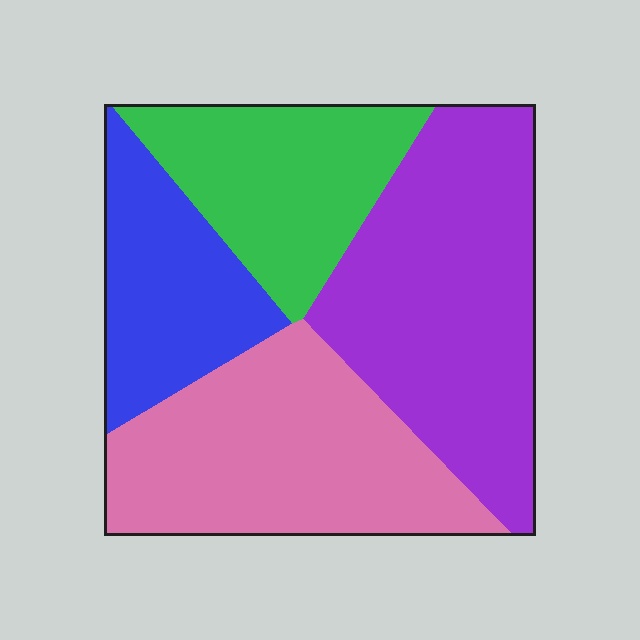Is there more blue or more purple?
Purple.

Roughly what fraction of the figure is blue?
Blue covers about 15% of the figure.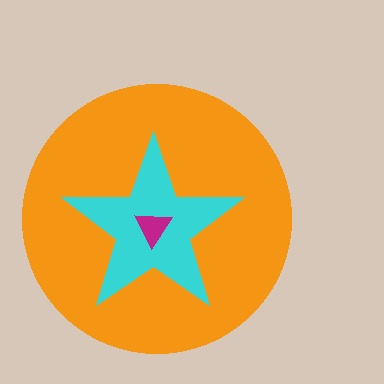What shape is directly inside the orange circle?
The cyan star.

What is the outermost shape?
The orange circle.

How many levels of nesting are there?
3.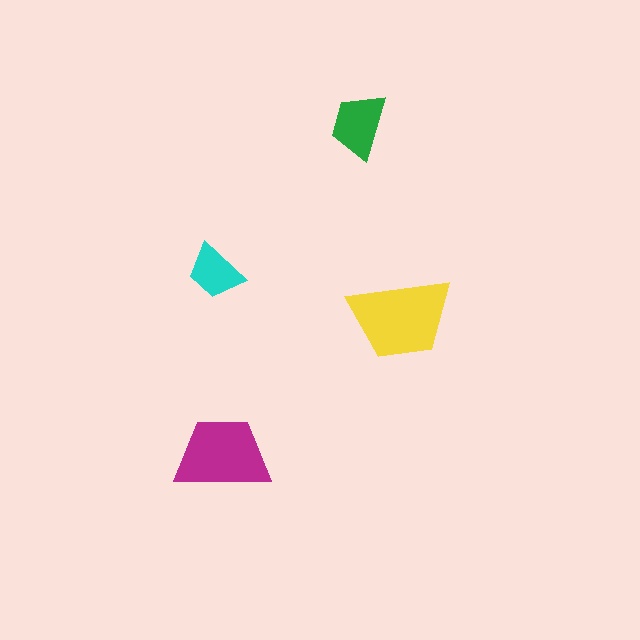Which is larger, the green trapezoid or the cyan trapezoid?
The green one.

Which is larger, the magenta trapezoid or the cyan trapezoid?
The magenta one.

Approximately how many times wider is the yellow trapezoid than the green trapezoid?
About 1.5 times wider.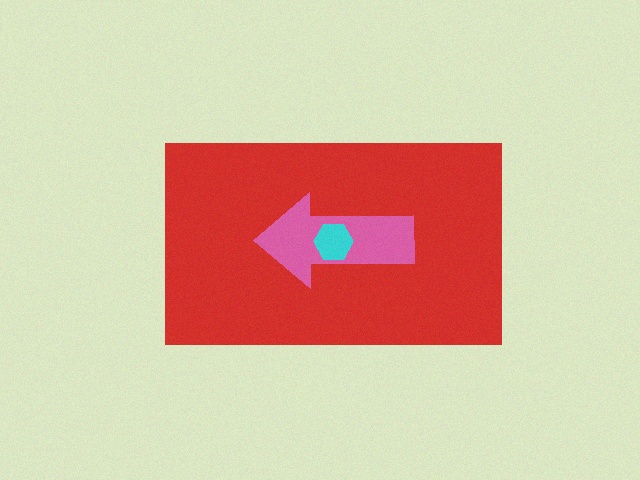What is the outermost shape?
The red rectangle.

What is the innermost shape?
The cyan hexagon.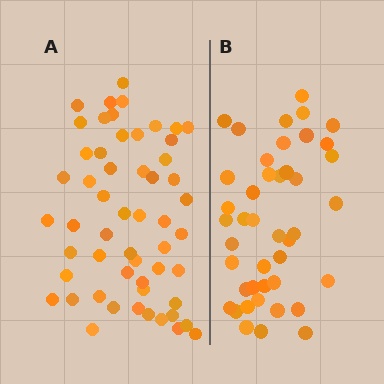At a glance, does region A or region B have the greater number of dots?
Region A (the left region) has more dots.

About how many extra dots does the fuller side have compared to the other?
Region A has roughly 12 or so more dots than region B.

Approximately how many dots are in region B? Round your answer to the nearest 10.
About 40 dots. (The exact count is 43, which rounds to 40.)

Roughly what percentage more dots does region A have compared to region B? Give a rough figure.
About 30% more.